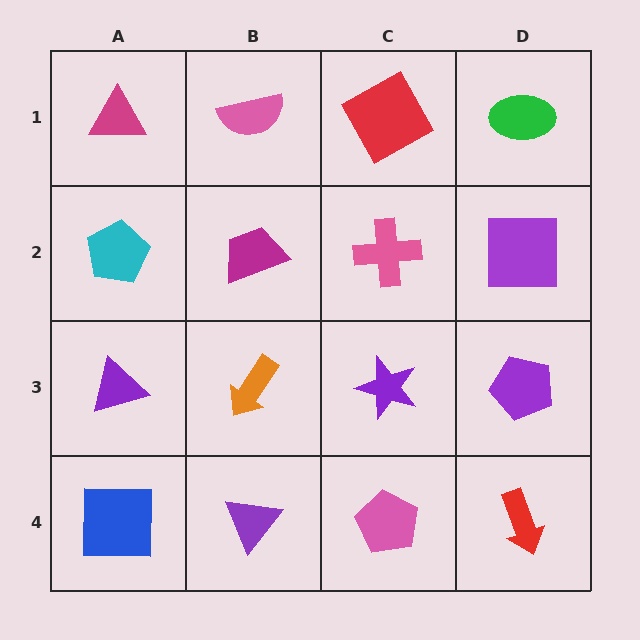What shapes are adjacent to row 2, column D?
A green ellipse (row 1, column D), a purple pentagon (row 3, column D), a pink cross (row 2, column C).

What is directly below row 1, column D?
A purple square.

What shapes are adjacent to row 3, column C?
A pink cross (row 2, column C), a pink pentagon (row 4, column C), an orange arrow (row 3, column B), a purple pentagon (row 3, column D).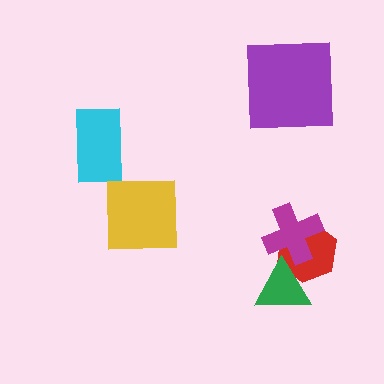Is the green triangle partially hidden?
Yes, it is partially covered by another shape.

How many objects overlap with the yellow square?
0 objects overlap with the yellow square.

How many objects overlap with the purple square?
0 objects overlap with the purple square.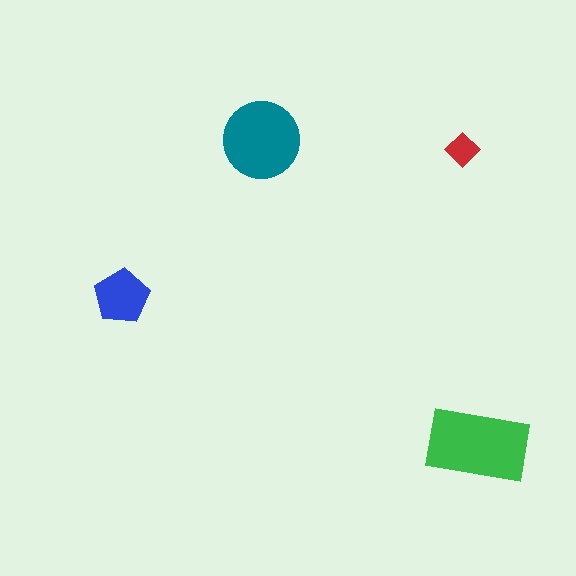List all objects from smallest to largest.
The red diamond, the blue pentagon, the teal circle, the green rectangle.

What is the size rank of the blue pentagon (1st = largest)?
3rd.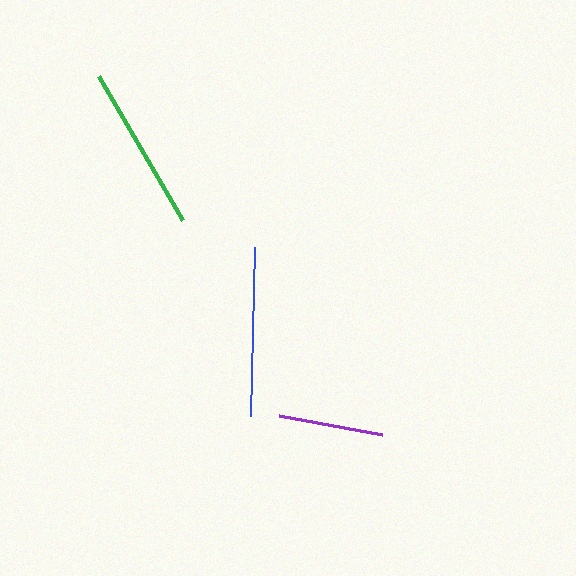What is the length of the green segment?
The green segment is approximately 166 pixels long.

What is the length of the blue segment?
The blue segment is approximately 170 pixels long.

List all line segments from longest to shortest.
From longest to shortest: blue, green, purple.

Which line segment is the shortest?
The purple line is the shortest at approximately 104 pixels.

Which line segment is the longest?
The blue line is the longest at approximately 170 pixels.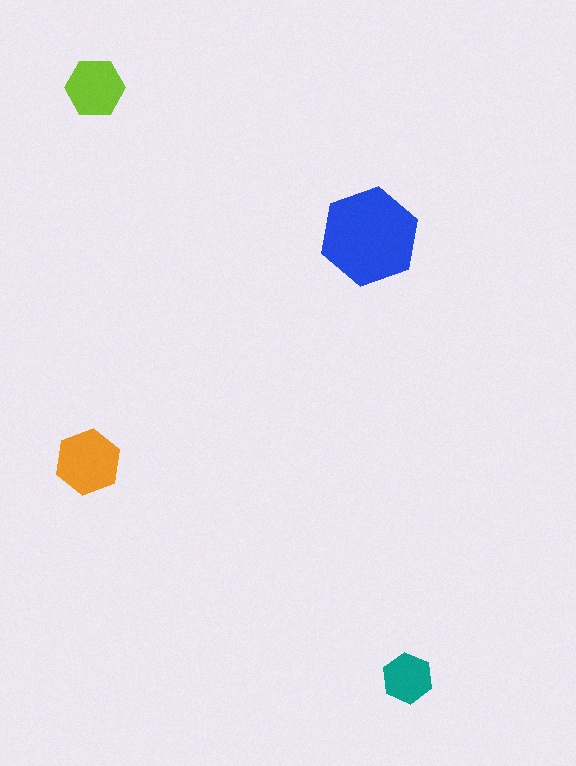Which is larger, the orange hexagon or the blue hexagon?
The blue one.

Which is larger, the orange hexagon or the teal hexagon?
The orange one.